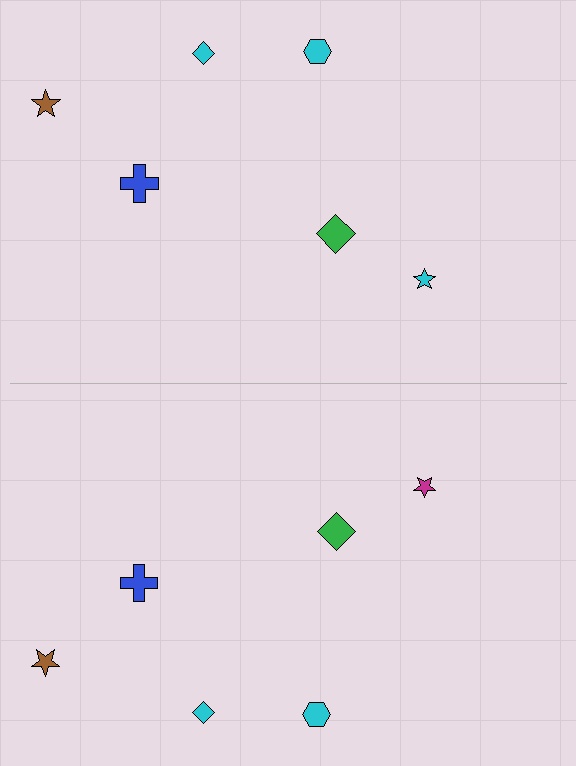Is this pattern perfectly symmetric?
No, the pattern is not perfectly symmetric. The magenta star on the bottom side breaks the symmetry — its mirror counterpart is cyan.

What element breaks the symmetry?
The magenta star on the bottom side breaks the symmetry — its mirror counterpart is cyan.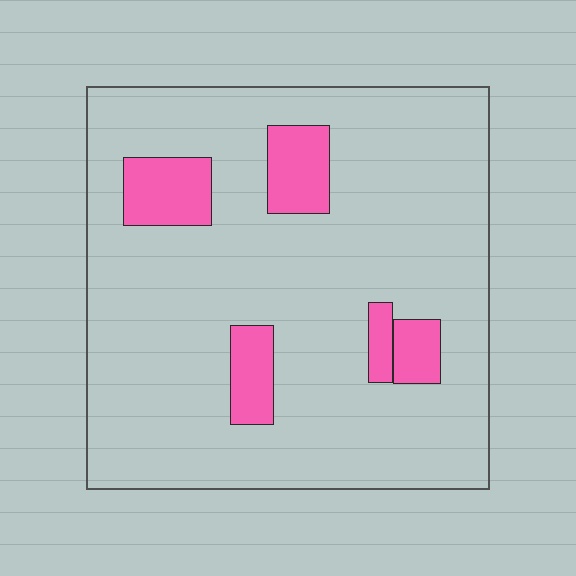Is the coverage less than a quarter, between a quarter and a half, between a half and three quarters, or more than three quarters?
Less than a quarter.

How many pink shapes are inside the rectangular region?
5.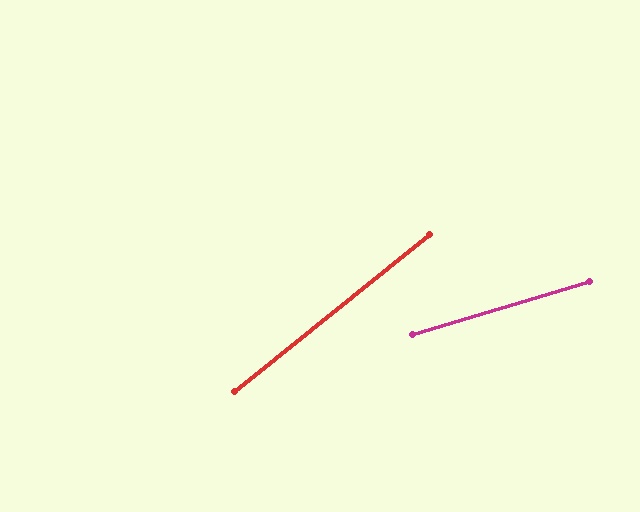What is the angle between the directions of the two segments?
Approximately 22 degrees.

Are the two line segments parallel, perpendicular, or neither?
Neither parallel nor perpendicular — they differ by about 22°.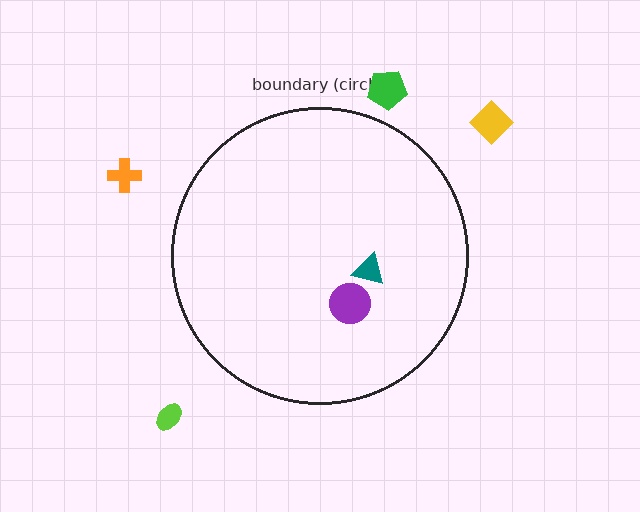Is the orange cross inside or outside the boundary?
Outside.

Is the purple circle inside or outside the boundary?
Inside.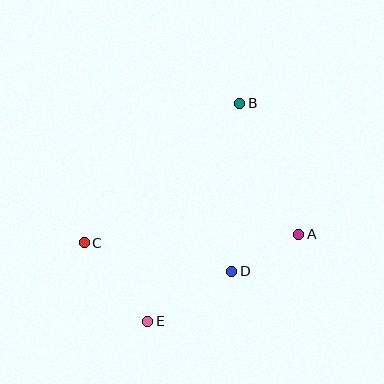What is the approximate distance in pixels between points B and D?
The distance between B and D is approximately 168 pixels.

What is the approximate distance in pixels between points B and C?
The distance between B and C is approximately 209 pixels.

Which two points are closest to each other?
Points A and D are closest to each other.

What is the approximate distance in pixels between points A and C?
The distance between A and C is approximately 215 pixels.